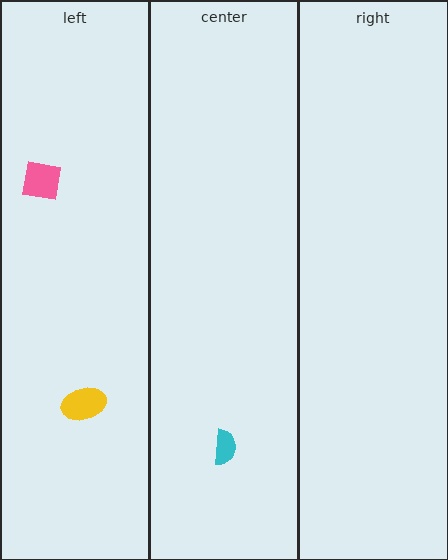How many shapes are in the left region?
2.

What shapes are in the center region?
The cyan semicircle.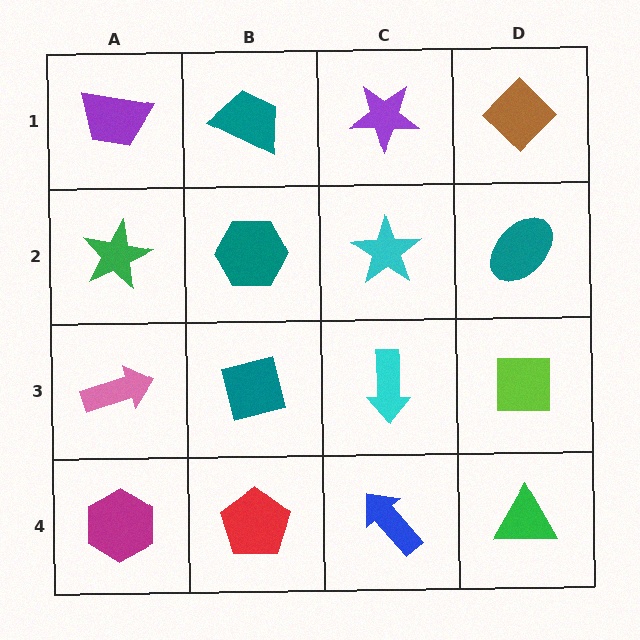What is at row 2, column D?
A teal ellipse.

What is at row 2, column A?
A green star.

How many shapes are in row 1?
4 shapes.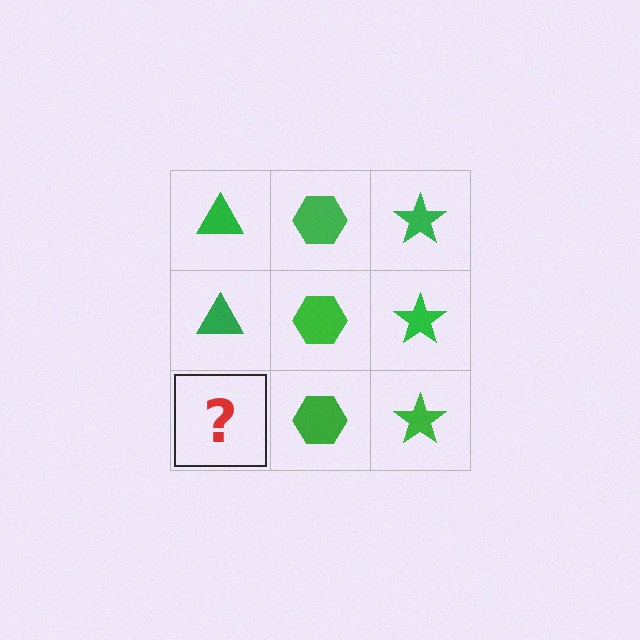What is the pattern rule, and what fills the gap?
The rule is that each column has a consistent shape. The gap should be filled with a green triangle.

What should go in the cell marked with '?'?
The missing cell should contain a green triangle.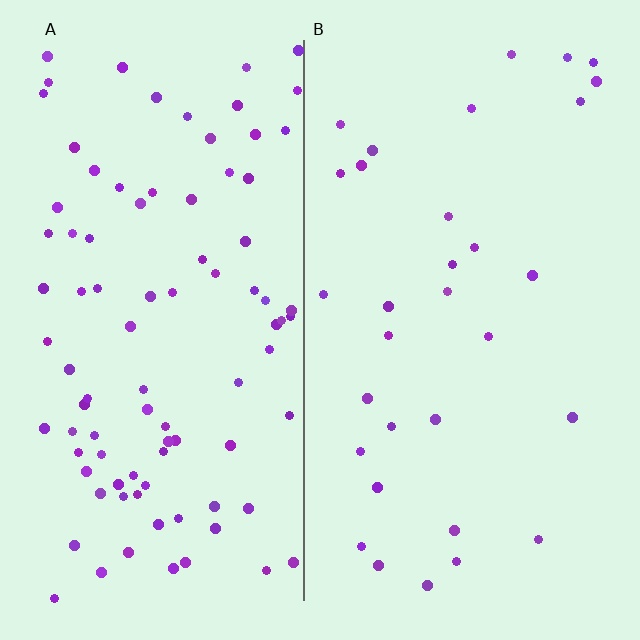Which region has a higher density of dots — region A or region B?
A (the left).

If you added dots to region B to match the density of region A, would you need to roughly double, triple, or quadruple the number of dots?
Approximately triple.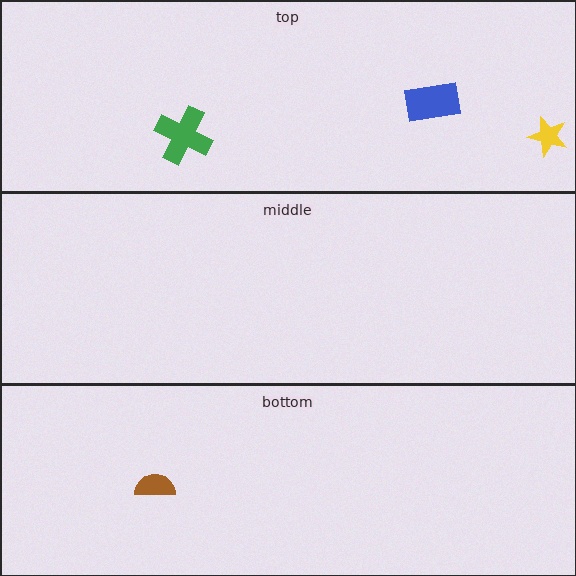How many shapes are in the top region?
3.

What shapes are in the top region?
The blue rectangle, the yellow star, the green cross.